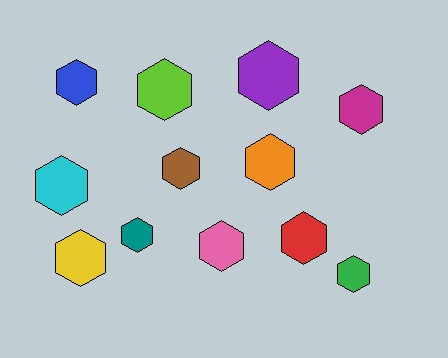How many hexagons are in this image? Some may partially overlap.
There are 12 hexagons.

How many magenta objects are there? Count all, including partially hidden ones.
There is 1 magenta object.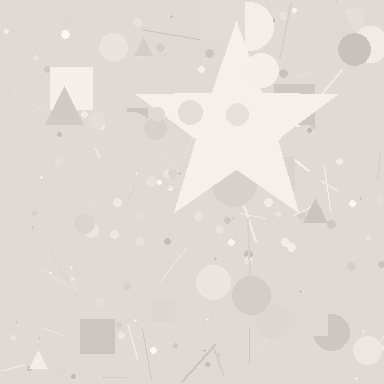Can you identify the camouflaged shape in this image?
The camouflaged shape is a star.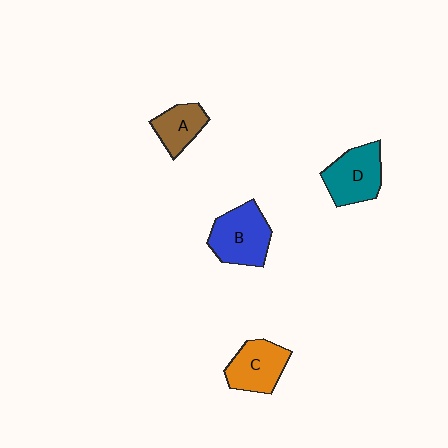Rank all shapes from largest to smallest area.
From largest to smallest: B (blue), D (teal), C (orange), A (brown).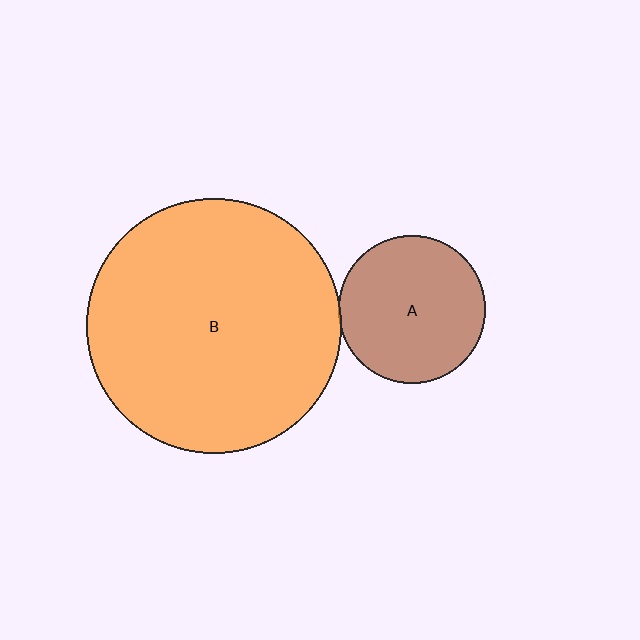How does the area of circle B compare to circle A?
Approximately 3.0 times.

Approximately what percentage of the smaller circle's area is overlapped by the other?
Approximately 5%.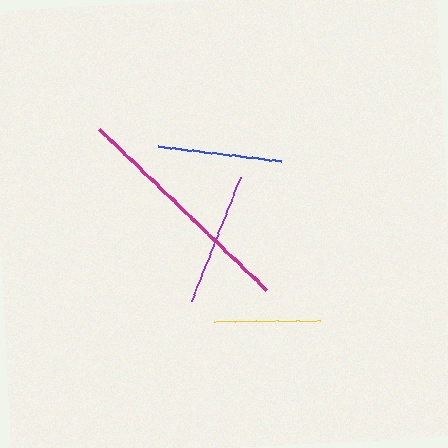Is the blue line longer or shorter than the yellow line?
The blue line is longer than the yellow line.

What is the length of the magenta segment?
The magenta segment is approximately 232 pixels long.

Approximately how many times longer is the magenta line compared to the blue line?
The magenta line is approximately 1.9 times the length of the blue line.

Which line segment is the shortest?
The yellow line is the shortest at approximately 105 pixels.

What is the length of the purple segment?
The purple segment is approximately 132 pixels long.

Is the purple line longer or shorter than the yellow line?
The purple line is longer than the yellow line.